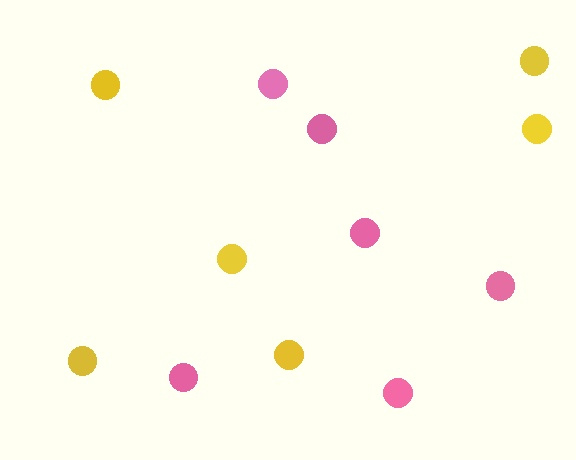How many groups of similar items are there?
There are 2 groups: one group of yellow circles (6) and one group of pink circles (6).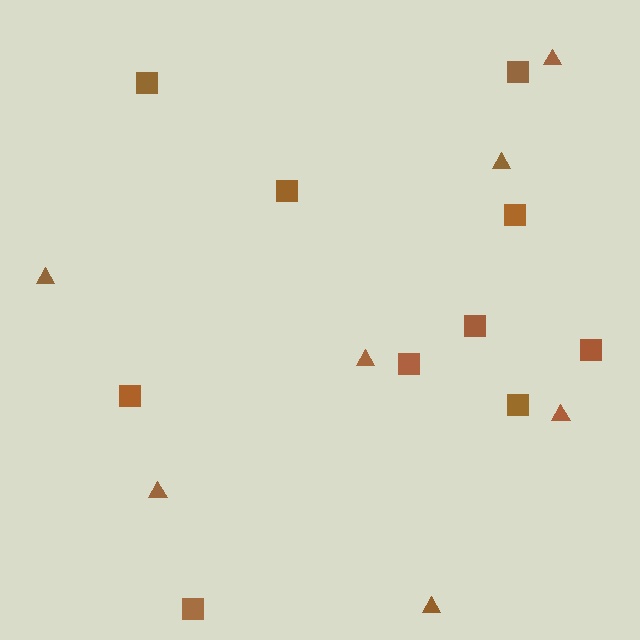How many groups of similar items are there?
There are 2 groups: one group of squares (10) and one group of triangles (7).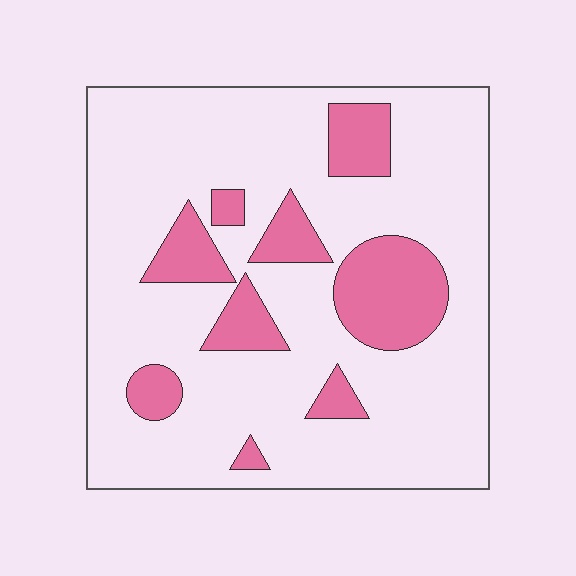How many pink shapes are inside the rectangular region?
9.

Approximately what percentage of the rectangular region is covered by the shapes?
Approximately 20%.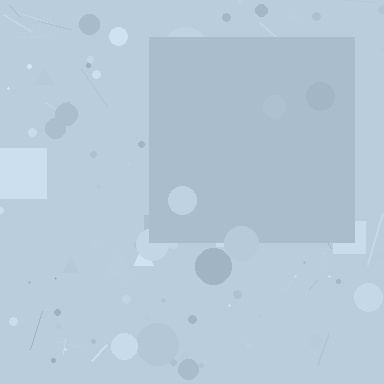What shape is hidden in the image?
A square is hidden in the image.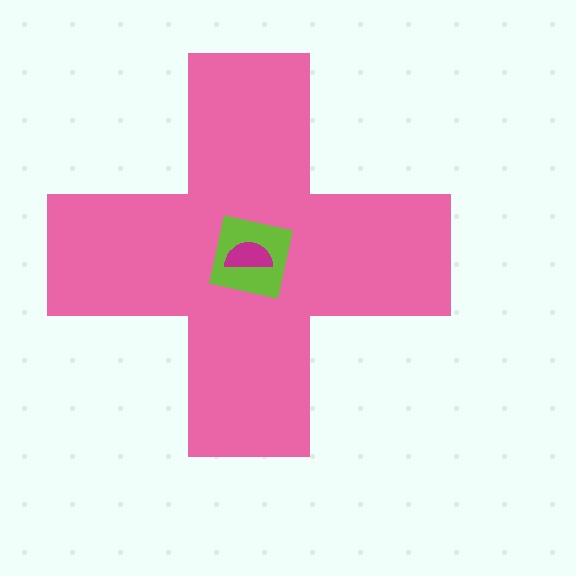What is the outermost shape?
The pink cross.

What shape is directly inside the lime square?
The magenta semicircle.